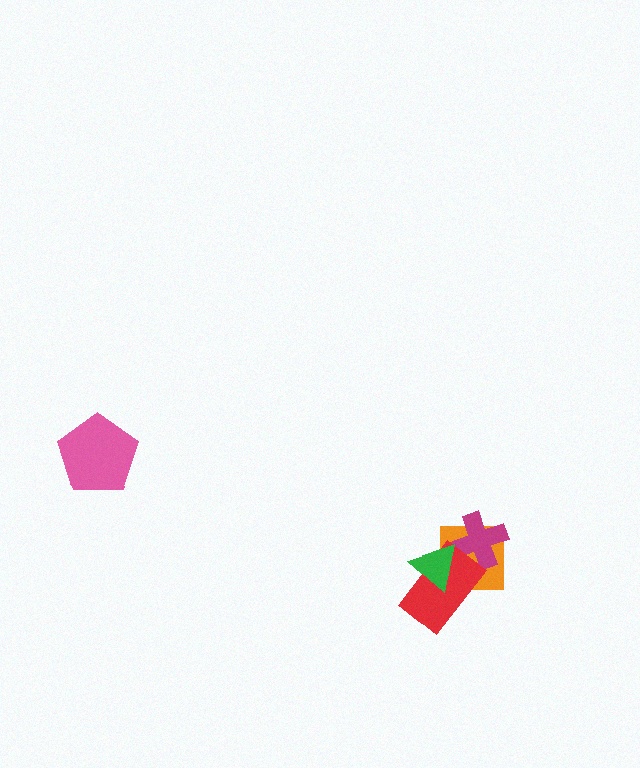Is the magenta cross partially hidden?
Yes, it is partially covered by another shape.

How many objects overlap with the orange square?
3 objects overlap with the orange square.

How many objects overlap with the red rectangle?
3 objects overlap with the red rectangle.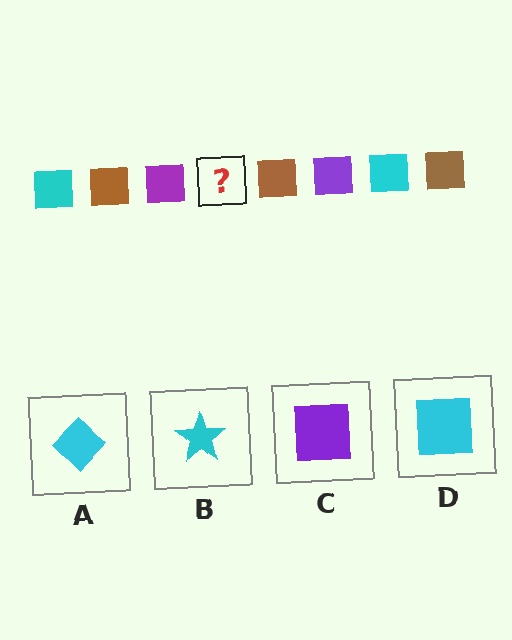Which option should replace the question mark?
Option D.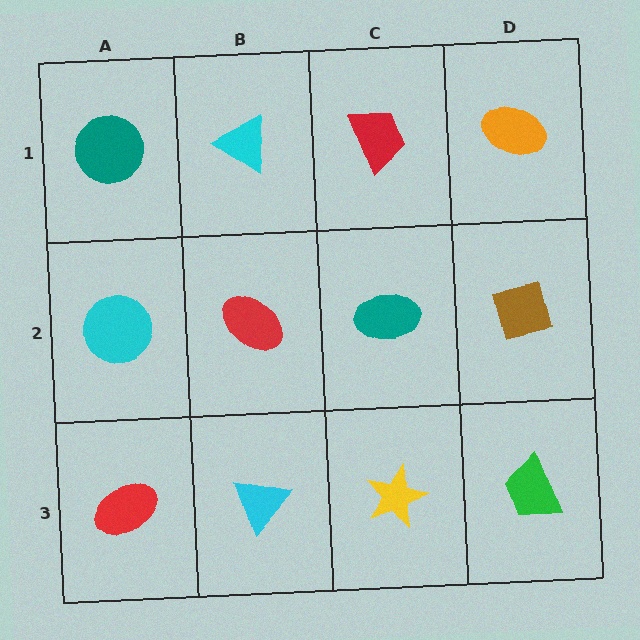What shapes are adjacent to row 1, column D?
A brown square (row 2, column D), a red trapezoid (row 1, column C).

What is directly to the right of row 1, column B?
A red trapezoid.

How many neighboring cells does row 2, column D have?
3.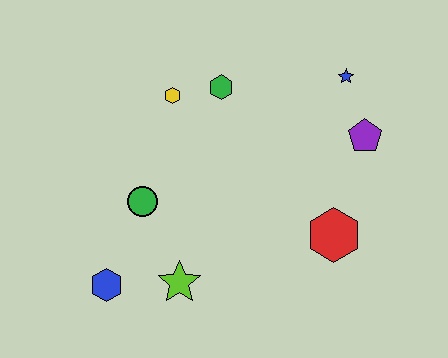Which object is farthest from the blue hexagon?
The blue star is farthest from the blue hexagon.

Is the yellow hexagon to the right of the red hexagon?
No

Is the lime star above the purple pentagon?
No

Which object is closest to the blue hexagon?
The lime star is closest to the blue hexagon.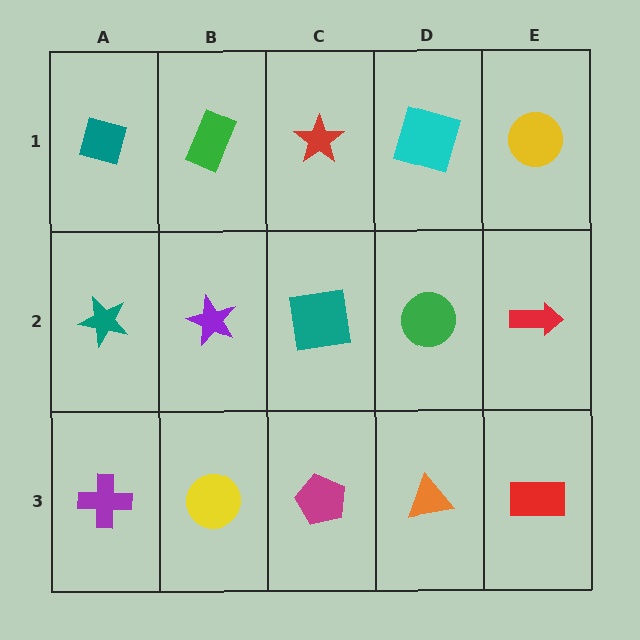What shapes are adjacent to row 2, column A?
A teal diamond (row 1, column A), a purple cross (row 3, column A), a purple star (row 2, column B).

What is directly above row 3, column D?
A green circle.